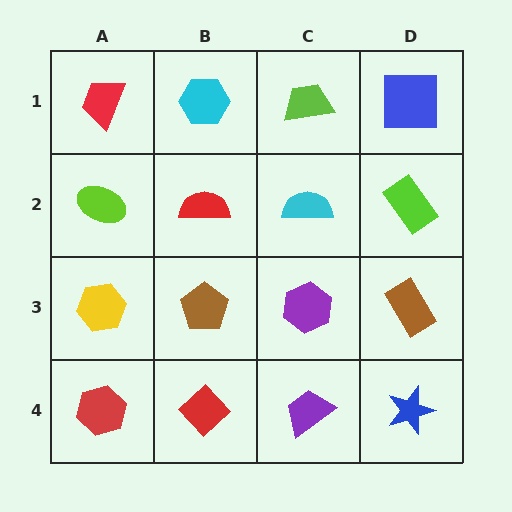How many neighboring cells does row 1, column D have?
2.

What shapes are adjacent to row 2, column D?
A blue square (row 1, column D), a brown rectangle (row 3, column D), a cyan semicircle (row 2, column C).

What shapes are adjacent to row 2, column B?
A cyan hexagon (row 1, column B), a brown pentagon (row 3, column B), a lime ellipse (row 2, column A), a cyan semicircle (row 2, column C).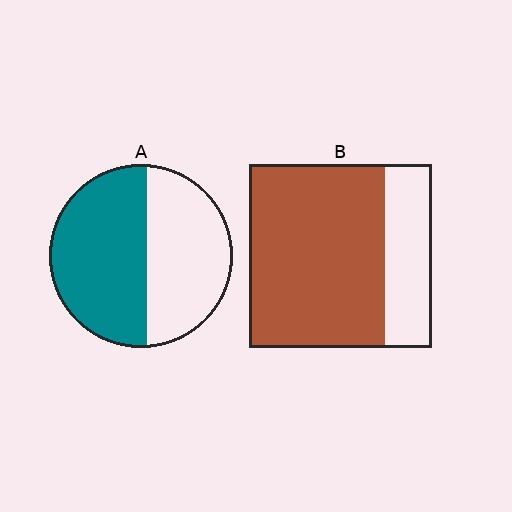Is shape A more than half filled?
Yes.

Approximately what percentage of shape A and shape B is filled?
A is approximately 55% and B is approximately 75%.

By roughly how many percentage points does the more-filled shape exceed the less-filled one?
By roughly 20 percentage points (B over A).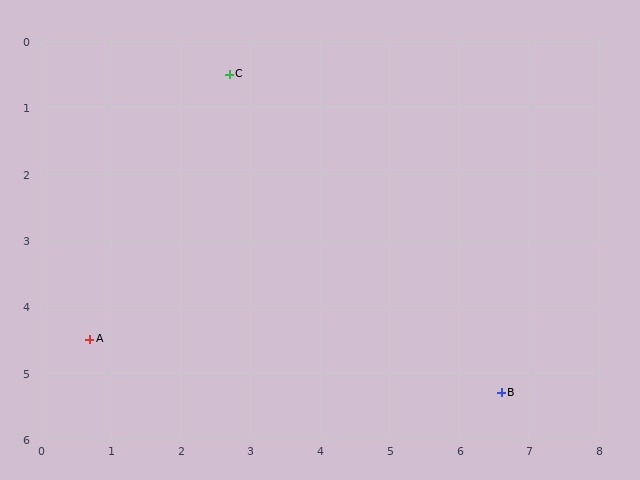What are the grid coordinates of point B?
Point B is at approximately (6.6, 5.3).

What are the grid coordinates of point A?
Point A is at approximately (0.7, 4.5).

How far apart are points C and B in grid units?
Points C and B are about 6.2 grid units apart.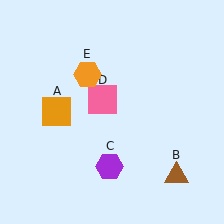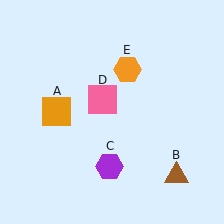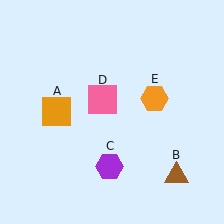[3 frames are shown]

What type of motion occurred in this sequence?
The orange hexagon (object E) rotated clockwise around the center of the scene.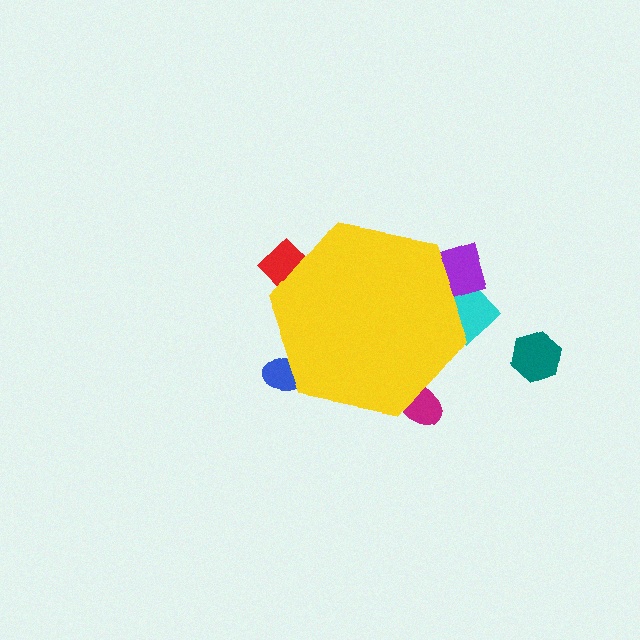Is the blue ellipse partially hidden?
Yes, the blue ellipse is partially hidden behind the yellow hexagon.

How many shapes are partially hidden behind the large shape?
5 shapes are partially hidden.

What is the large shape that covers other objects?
A yellow hexagon.